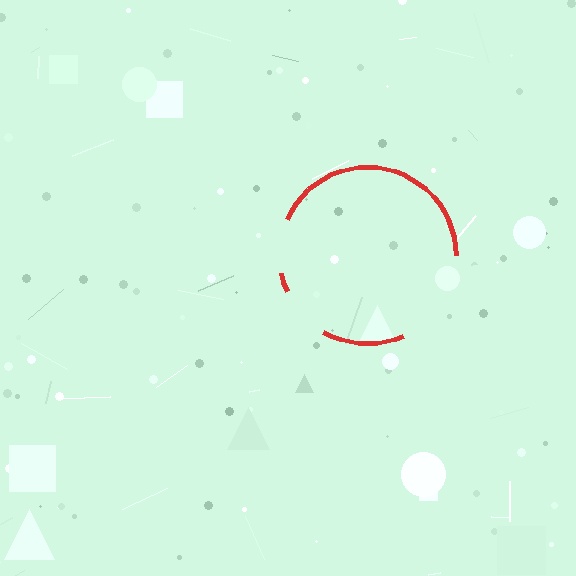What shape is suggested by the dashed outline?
The dashed outline suggests a circle.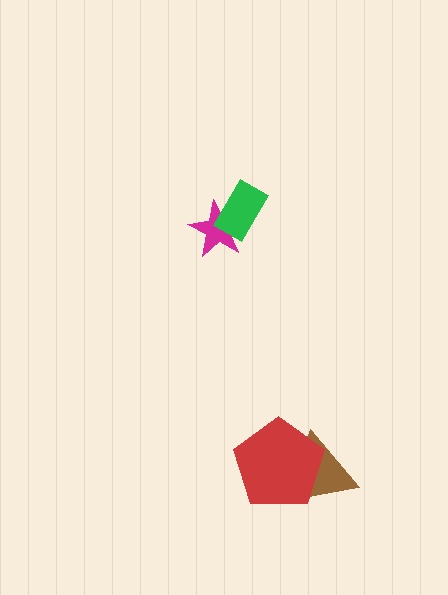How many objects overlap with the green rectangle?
1 object overlaps with the green rectangle.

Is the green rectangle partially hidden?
No, no other shape covers it.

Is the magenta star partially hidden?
Yes, it is partially covered by another shape.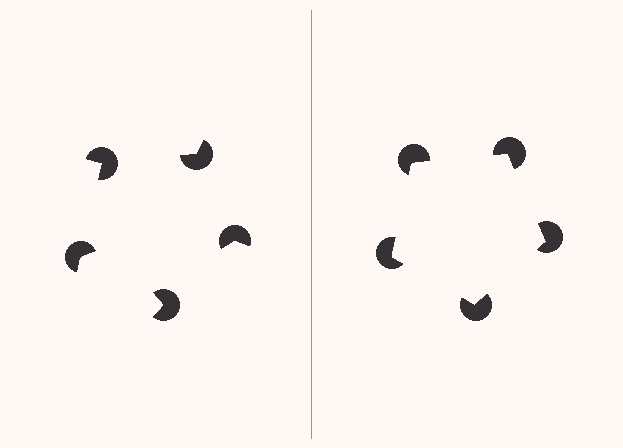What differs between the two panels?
The pac-man discs are positioned identically on both sides; only the wedge orientations differ. On the right they align to a pentagon; on the left they are misaligned.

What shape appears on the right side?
An illusory pentagon.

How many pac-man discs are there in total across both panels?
10 — 5 on each side.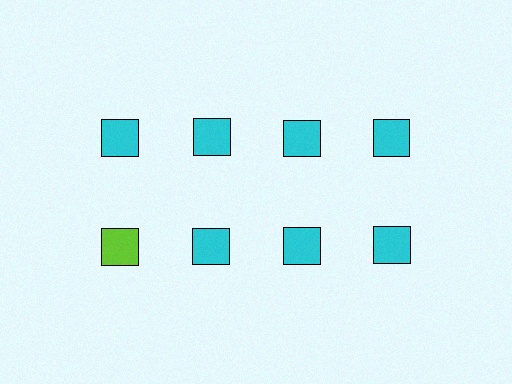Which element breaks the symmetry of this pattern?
The lime square in the second row, leftmost column breaks the symmetry. All other shapes are cyan squares.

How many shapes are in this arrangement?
There are 8 shapes arranged in a grid pattern.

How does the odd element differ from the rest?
It has a different color: lime instead of cyan.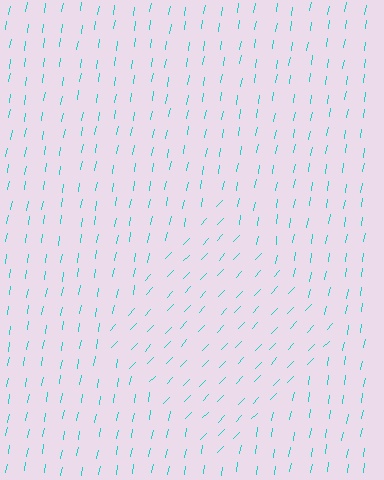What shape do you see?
I see a diamond.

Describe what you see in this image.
The image is filled with small cyan line segments. A diamond region in the image has lines oriented differently from the surrounding lines, creating a visible texture boundary.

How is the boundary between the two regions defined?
The boundary is defined purely by a change in line orientation (approximately 34 degrees difference). All lines are the same color and thickness.